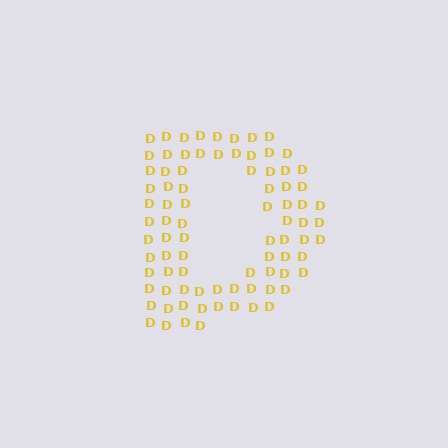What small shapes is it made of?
It is made of small letter D's.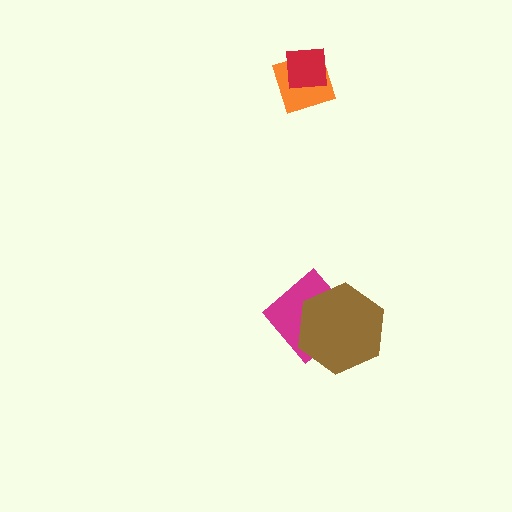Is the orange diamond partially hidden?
Yes, it is partially covered by another shape.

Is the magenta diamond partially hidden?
Yes, it is partially covered by another shape.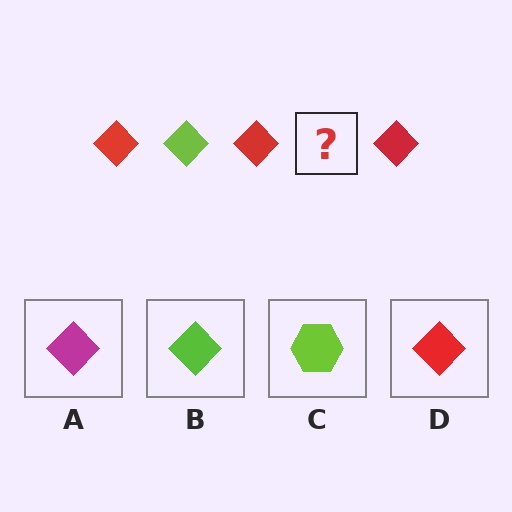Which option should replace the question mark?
Option B.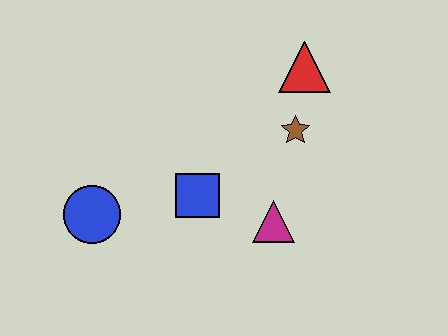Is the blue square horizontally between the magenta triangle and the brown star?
No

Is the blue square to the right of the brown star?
No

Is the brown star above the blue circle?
Yes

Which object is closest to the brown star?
The red triangle is closest to the brown star.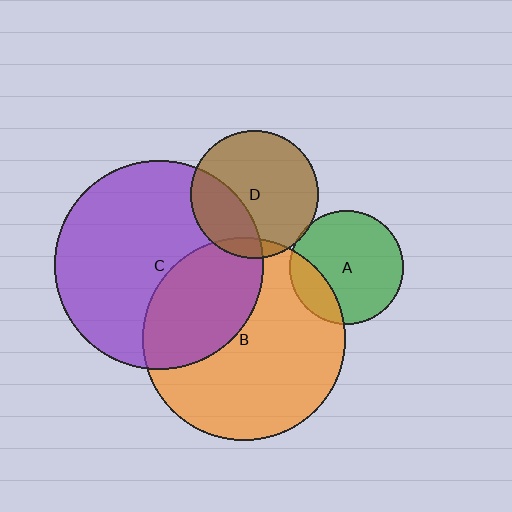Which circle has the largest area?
Circle C (purple).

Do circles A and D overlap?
Yes.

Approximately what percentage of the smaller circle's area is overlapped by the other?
Approximately 5%.